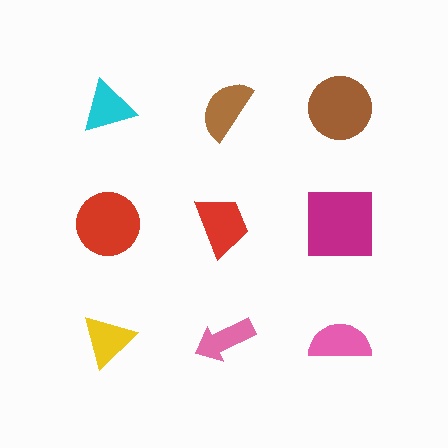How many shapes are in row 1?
3 shapes.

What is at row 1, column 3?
A brown circle.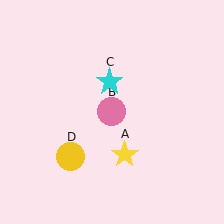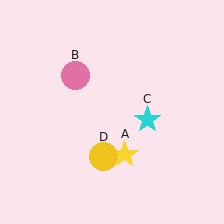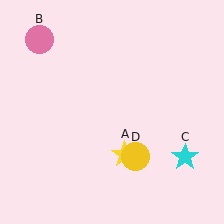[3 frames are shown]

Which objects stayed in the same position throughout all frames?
Yellow star (object A) remained stationary.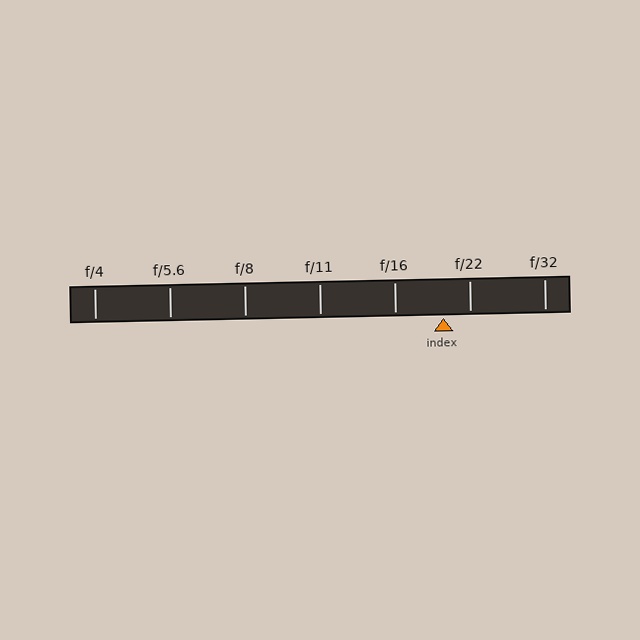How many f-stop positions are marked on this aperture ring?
There are 7 f-stop positions marked.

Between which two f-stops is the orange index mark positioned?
The index mark is between f/16 and f/22.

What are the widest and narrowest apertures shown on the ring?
The widest aperture shown is f/4 and the narrowest is f/32.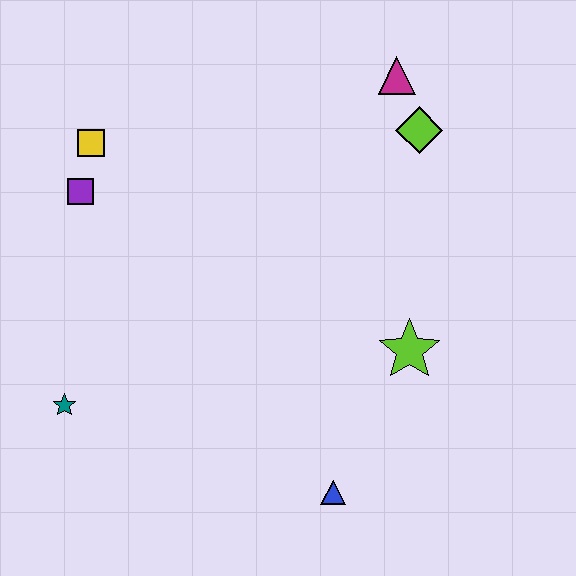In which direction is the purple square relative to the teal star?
The purple square is above the teal star.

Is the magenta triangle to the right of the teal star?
Yes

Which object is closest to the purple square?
The yellow square is closest to the purple square.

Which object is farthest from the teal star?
The magenta triangle is farthest from the teal star.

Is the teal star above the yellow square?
No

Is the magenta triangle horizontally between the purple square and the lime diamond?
Yes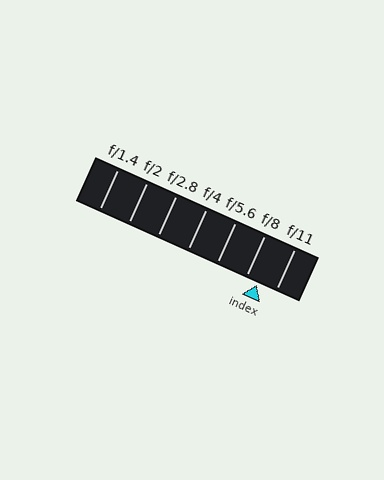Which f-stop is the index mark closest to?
The index mark is closest to f/8.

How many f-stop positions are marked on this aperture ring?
There are 7 f-stop positions marked.